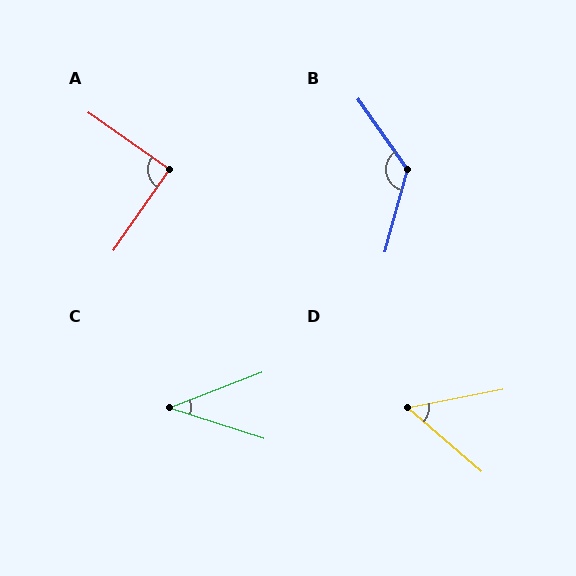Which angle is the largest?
B, at approximately 130 degrees.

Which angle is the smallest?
C, at approximately 39 degrees.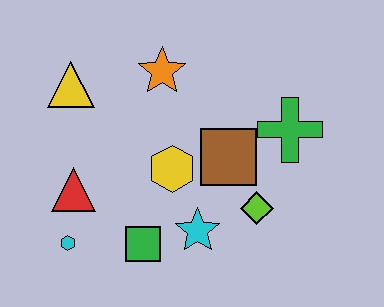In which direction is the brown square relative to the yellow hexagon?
The brown square is to the right of the yellow hexagon.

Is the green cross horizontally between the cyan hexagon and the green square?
No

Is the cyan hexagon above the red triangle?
No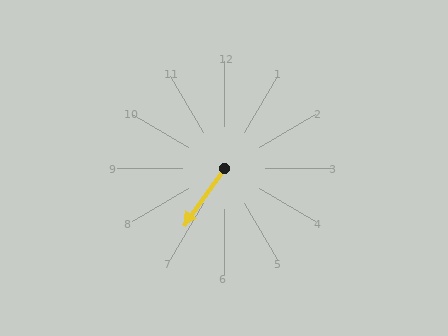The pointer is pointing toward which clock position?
Roughly 7 o'clock.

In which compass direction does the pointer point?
Southwest.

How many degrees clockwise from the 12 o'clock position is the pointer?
Approximately 215 degrees.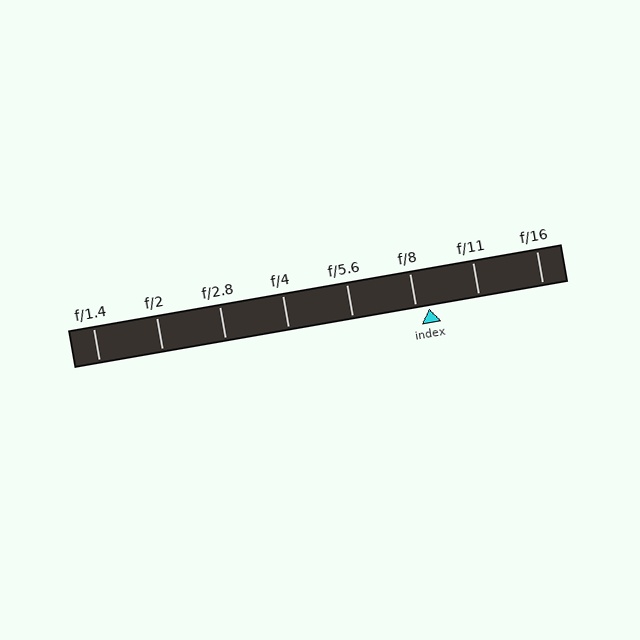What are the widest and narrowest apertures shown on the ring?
The widest aperture shown is f/1.4 and the narrowest is f/16.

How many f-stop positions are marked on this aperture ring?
There are 8 f-stop positions marked.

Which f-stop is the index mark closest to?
The index mark is closest to f/8.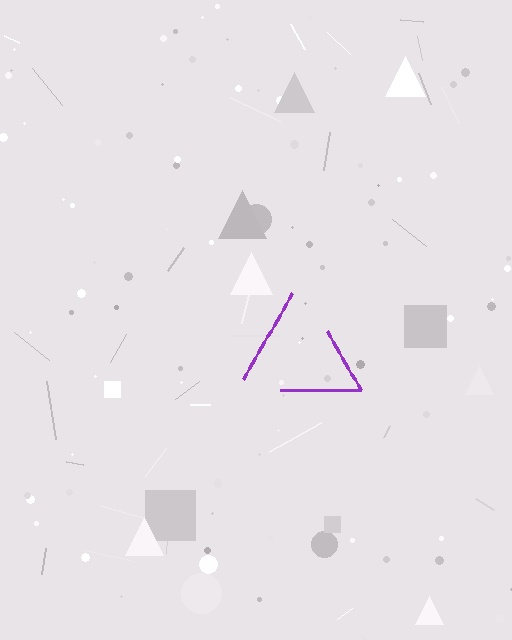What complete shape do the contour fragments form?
The contour fragments form a triangle.